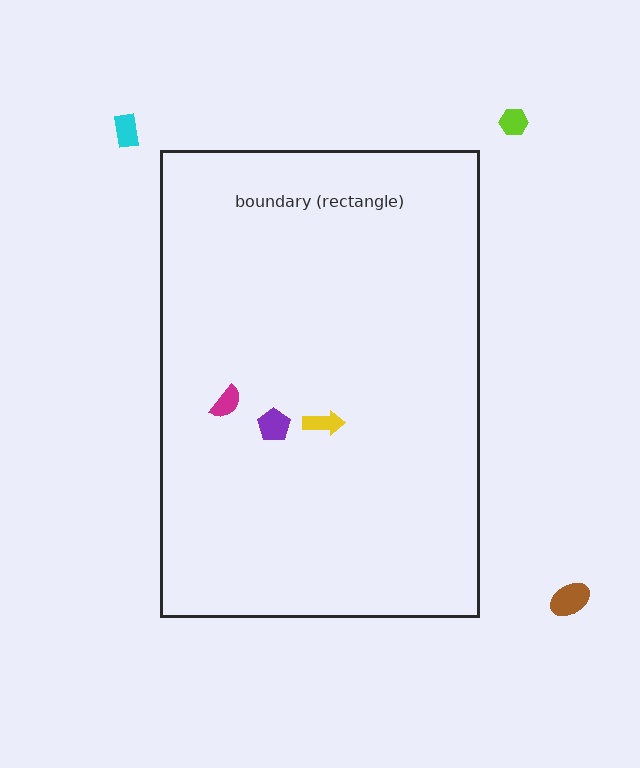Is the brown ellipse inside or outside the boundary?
Outside.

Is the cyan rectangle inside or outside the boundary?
Outside.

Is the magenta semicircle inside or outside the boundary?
Inside.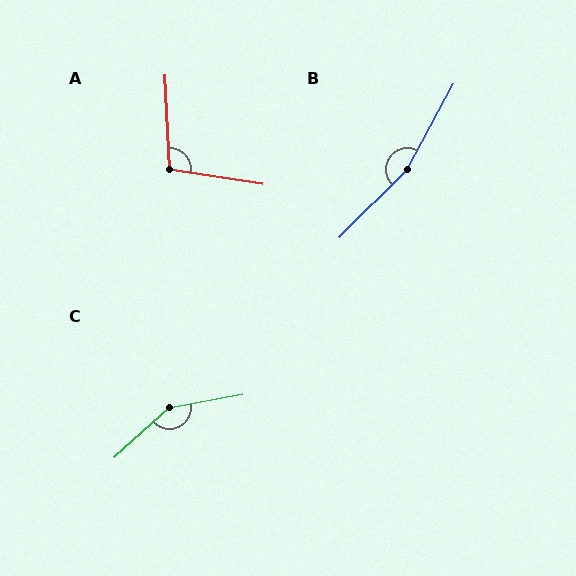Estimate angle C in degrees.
Approximately 148 degrees.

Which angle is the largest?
B, at approximately 164 degrees.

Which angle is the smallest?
A, at approximately 101 degrees.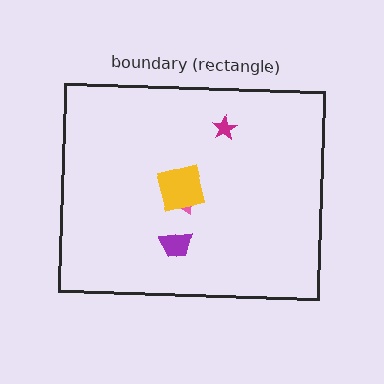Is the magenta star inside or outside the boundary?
Inside.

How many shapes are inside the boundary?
4 inside, 0 outside.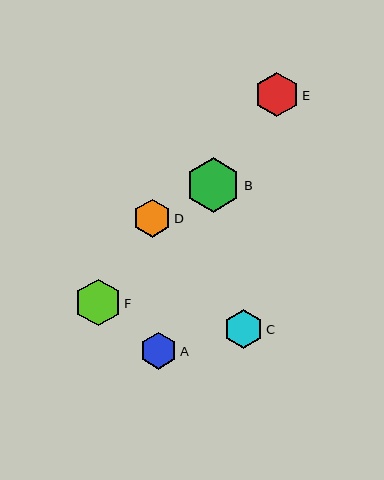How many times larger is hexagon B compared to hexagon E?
Hexagon B is approximately 1.2 times the size of hexagon E.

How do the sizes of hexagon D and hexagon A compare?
Hexagon D and hexagon A are approximately the same size.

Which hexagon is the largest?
Hexagon B is the largest with a size of approximately 54 pixels.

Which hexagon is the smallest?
Hexagon A is the smallest with a size of approximately 37 pixels.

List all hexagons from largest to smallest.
From largest to smallest: B, F, E, C, D, A.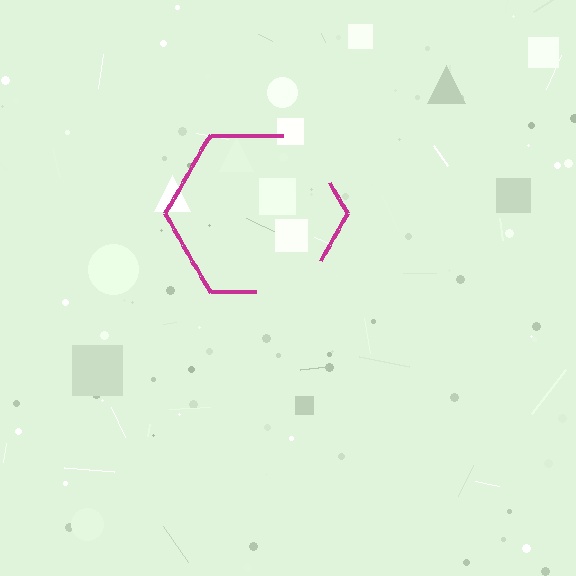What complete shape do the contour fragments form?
The contour fragments form a hexagon.